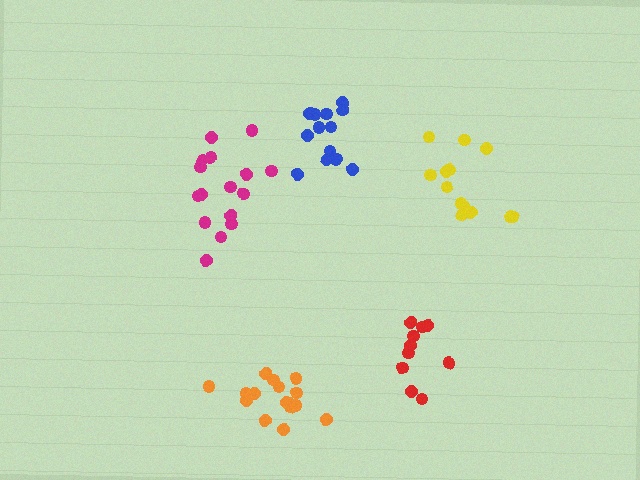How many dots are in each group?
Group 1: 13 dots, Group 2: 10 dots, Group 3: 13 dots, Group 4: 16 dots, Group 5: 16 dots (68 total).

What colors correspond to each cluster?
The clusters are colored: blue, red, yellow, orange, magenta.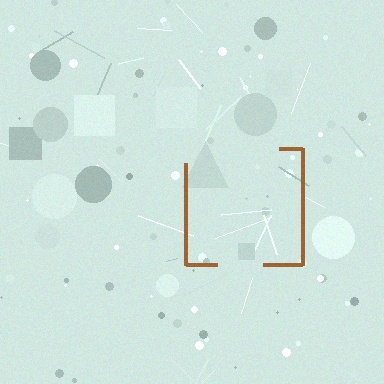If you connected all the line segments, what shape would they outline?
They would outline a square.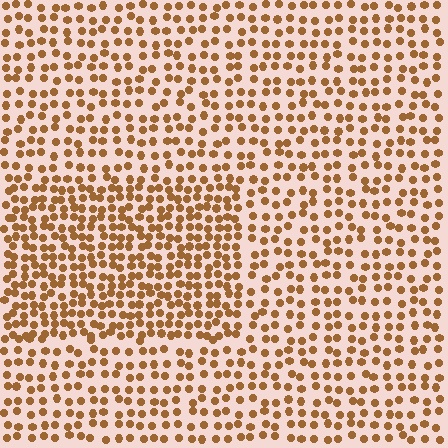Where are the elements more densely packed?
The elements are more densely packed inside the rectangle boundary.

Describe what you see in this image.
The image contains small brown elements arranged at two different densities. A rectangle-shaped region is visible where the elements are more densely packed than the surrounding area.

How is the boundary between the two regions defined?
The boundary is defined by a change in element density (approximately 1.6x ratio). All elements are the same color, size, and shape.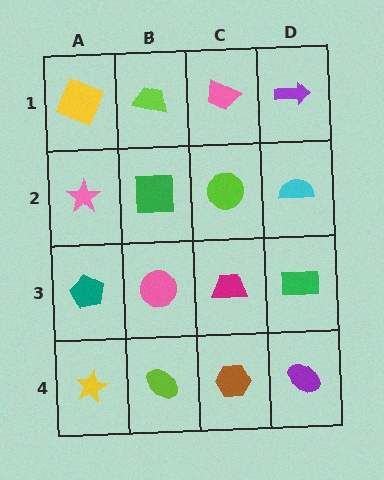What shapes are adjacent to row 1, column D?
A cyan semicircle (row 2, column D), a pink trapezoid (row 1, column C).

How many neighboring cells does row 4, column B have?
3.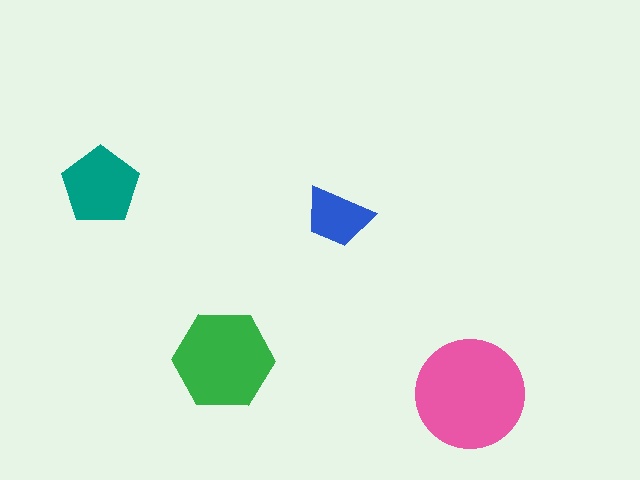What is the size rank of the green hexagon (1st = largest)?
2nd.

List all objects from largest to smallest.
The pink circle, the green hexagon, the teal pentagon, the blue trapezoid.